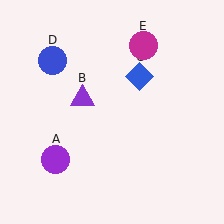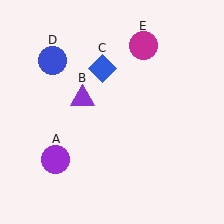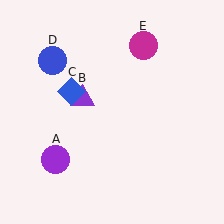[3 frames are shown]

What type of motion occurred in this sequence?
The blue diamond (object C) rotated counterclockwise around the center of the scene.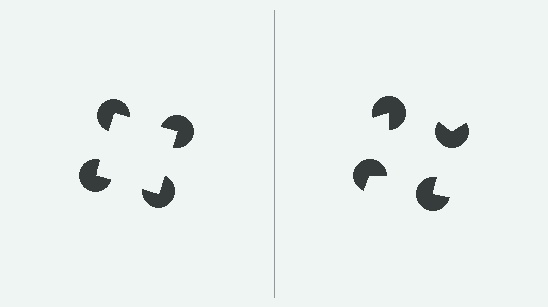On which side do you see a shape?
An illusory square appears on the left side. On the right side the wedge cuts are rotated, so no coherent shape forms.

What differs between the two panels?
The pac-man discs are positioned identically on both sides; only the wedge orientations differ. On the left they align to a square; on the right they are misaligned.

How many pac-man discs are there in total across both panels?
8 — 4 on each side.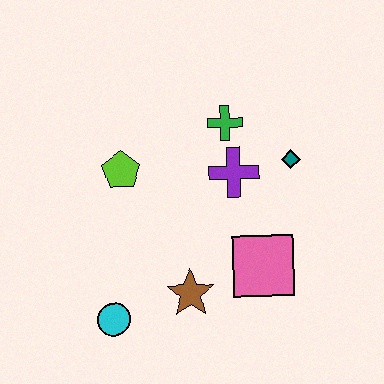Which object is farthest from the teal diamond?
The cyan circle is farthest from the teal diamond.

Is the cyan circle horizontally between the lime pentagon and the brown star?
No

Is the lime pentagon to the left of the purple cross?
Yes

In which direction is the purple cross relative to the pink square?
The purple cross is above the pink square.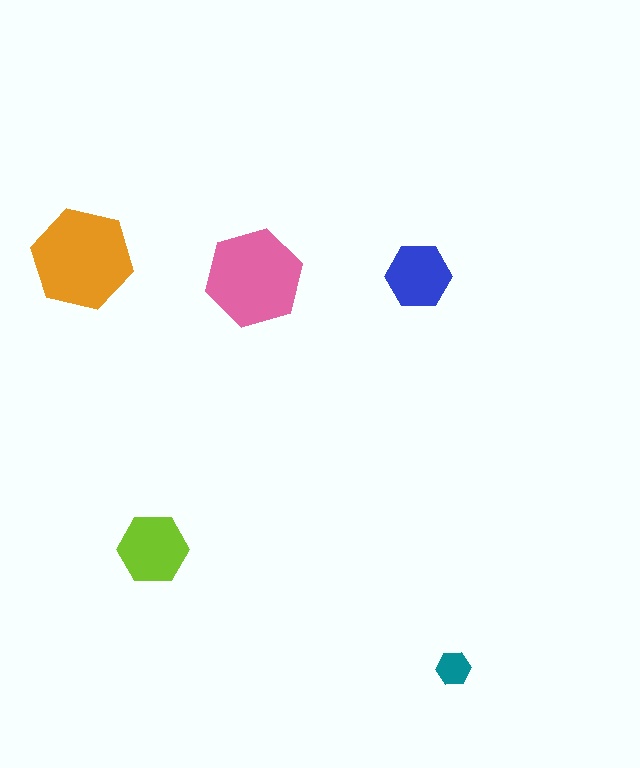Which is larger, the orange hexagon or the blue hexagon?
The orange one.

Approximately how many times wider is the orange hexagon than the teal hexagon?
About 3 times wider.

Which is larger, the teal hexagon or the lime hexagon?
The lime one.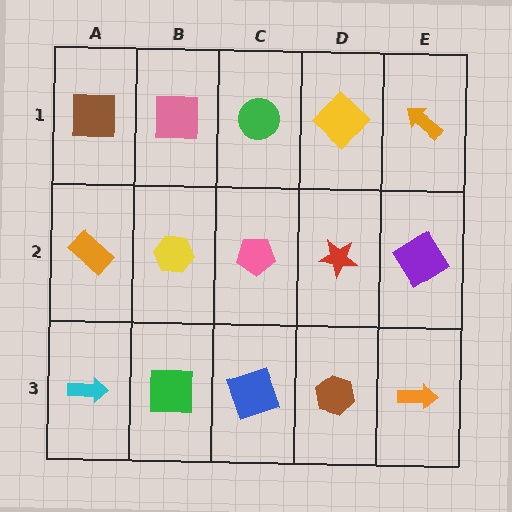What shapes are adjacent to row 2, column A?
A brown square (row 1, column A), a cyan arrow (row 3, column A), a yellow hexagon (row 2, column B).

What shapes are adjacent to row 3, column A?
An orange rectangle (row 2, column A), a green square (row 3, column B).